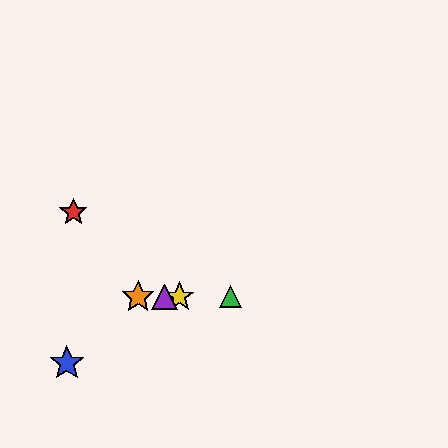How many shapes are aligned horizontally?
4 shapes (the green triangle, the yellow star, the purple triangle, the orange star) are aligned horizontally.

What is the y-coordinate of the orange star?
The orange star is at y≈297.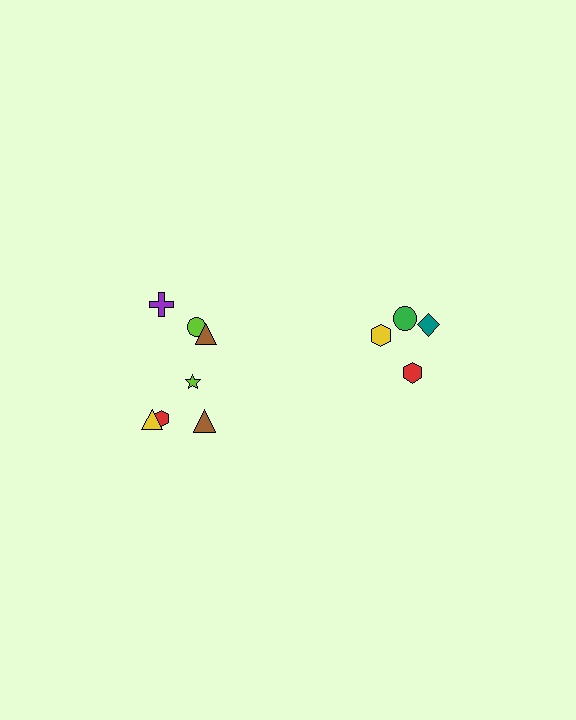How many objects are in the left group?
There are 7 objects.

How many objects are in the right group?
There are 4 objects.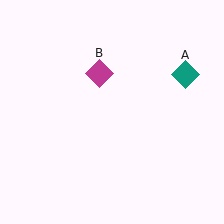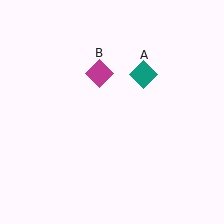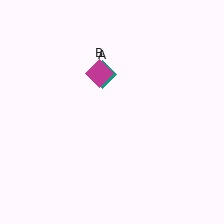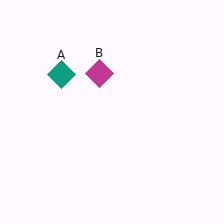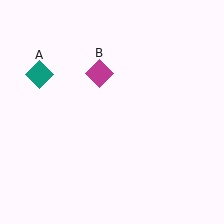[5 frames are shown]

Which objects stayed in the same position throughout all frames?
Magenta diamond (object B) remained stationary.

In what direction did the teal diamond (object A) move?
The teal diamond (object A) moved left.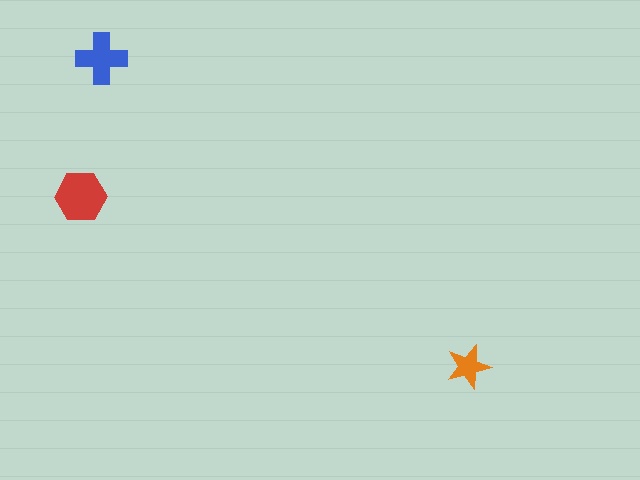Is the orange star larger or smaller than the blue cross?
Smaller.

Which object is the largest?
The red hexagon.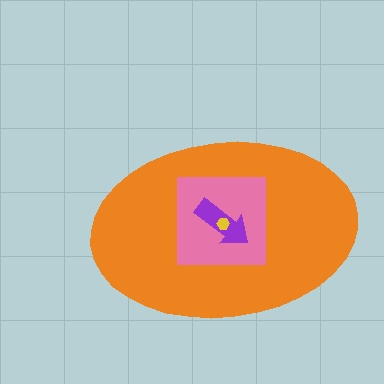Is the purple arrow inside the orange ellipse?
Yes.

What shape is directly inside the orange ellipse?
The pink square.